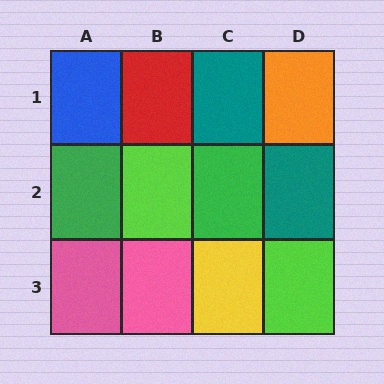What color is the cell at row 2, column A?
Green.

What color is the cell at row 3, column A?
Pink.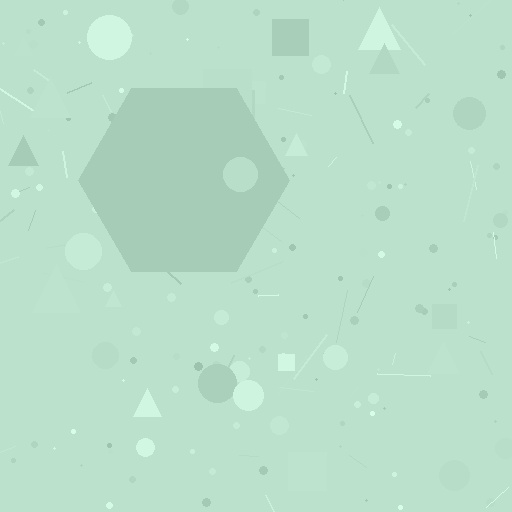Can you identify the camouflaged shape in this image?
The camouflaged shape is a hexagon.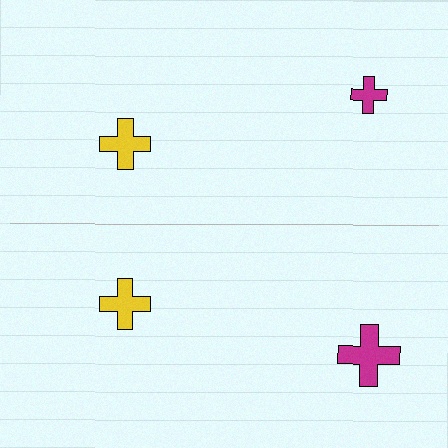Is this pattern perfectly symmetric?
No, the pattern is not perfectly symmetric. The magenta cross on the bottom side has a different size than its mirror counterpart.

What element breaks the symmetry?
The magenta cross on the bottom side has a different size than its mirror counterpart.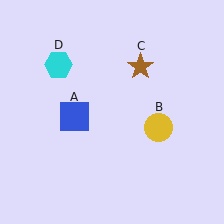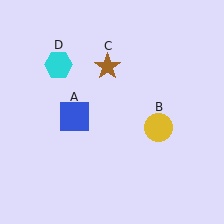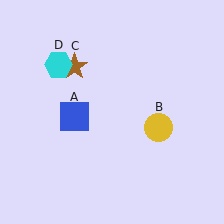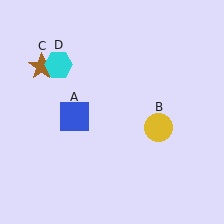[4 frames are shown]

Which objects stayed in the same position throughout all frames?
Blue square (object A) and yellow circle (object B) and cyan hexagon (object D) remained stationary.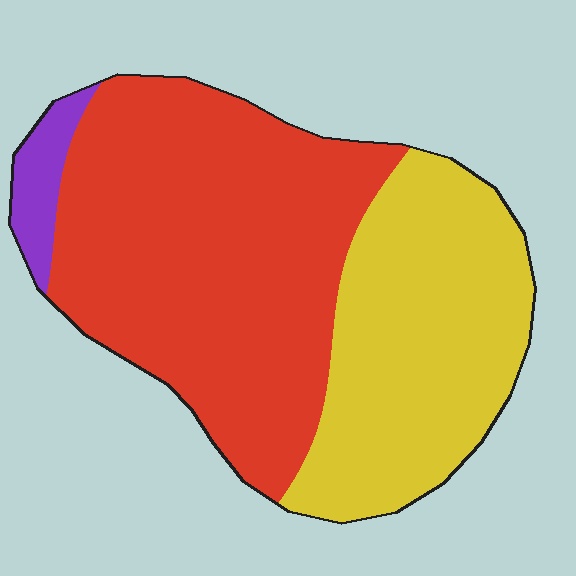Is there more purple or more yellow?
Yellow.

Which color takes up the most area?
Red, at roughly 55%.